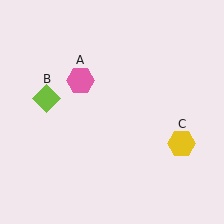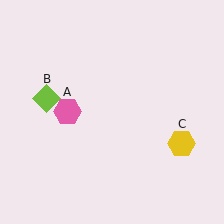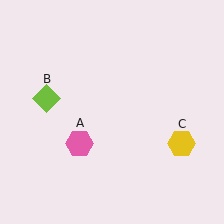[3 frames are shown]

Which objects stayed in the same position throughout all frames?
Lime diamond (object B) and yellow hexagon (object C) remained stationary.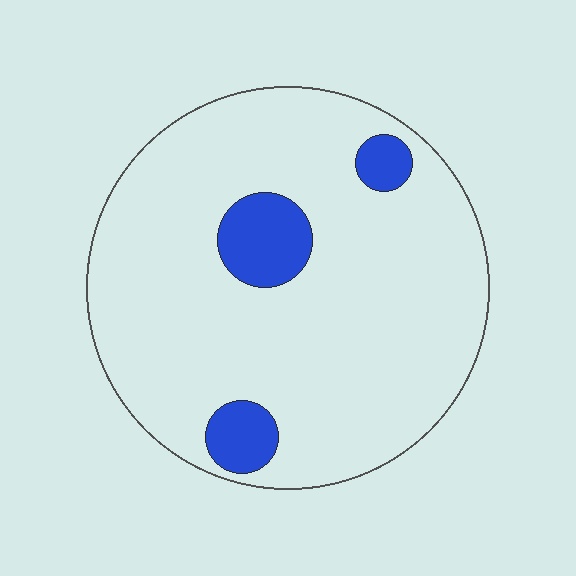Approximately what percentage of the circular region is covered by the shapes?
Approximately 10%.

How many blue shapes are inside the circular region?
3.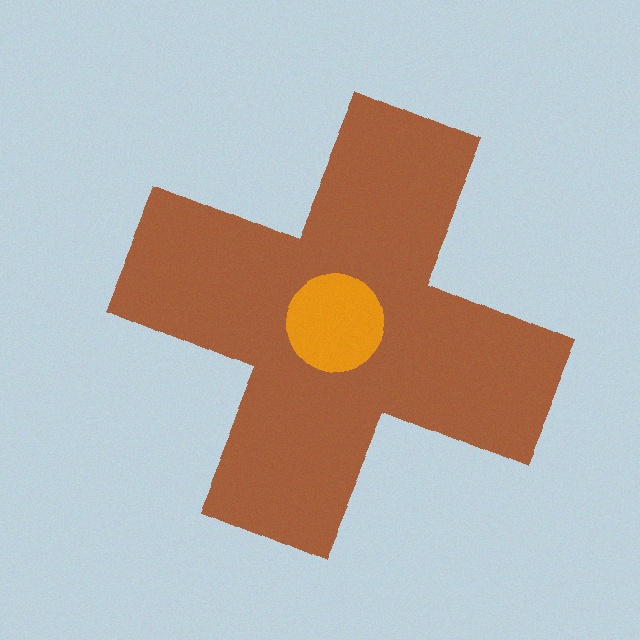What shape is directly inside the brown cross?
The orange circle.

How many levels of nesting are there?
2.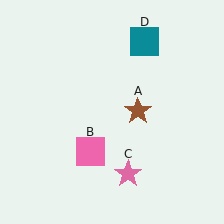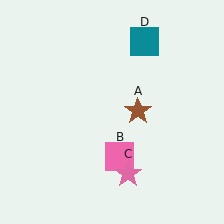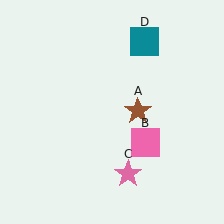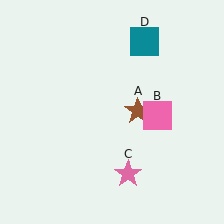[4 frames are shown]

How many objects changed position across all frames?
1 object changed position: pink square (object B).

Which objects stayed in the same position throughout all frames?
Brown star (object A) and pink star (object C) and teal square (object D) remained stationary.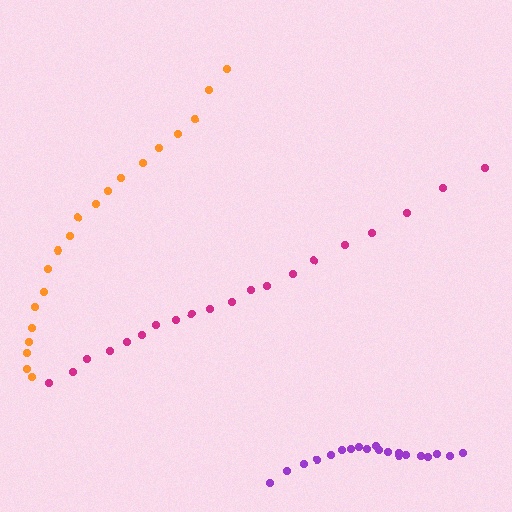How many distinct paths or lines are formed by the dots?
There are 3 distinct paths.